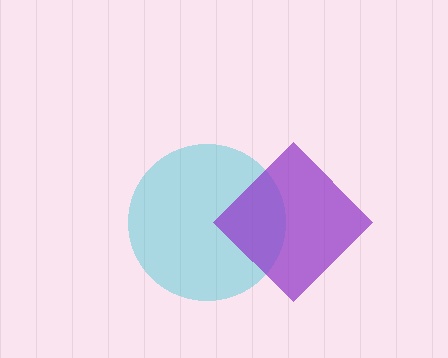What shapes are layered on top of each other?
The layered shapes are: a cyan circle, a purple diamond.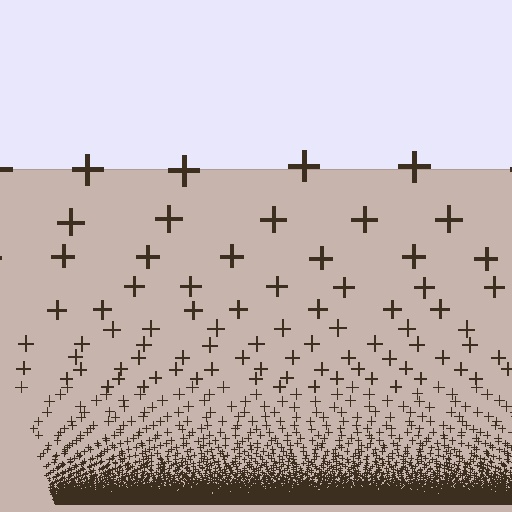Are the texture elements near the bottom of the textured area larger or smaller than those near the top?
Smaller. The gradient is inverted — elements near the bottom are smaller and denser.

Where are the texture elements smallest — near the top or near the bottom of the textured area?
Near the bottom.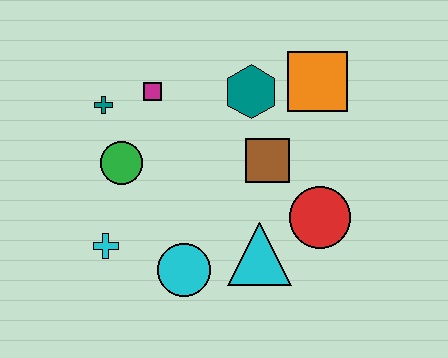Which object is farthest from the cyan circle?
The orange square is farthest from the cyan circle.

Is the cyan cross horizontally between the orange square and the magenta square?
No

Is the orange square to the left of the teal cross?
No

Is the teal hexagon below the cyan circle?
No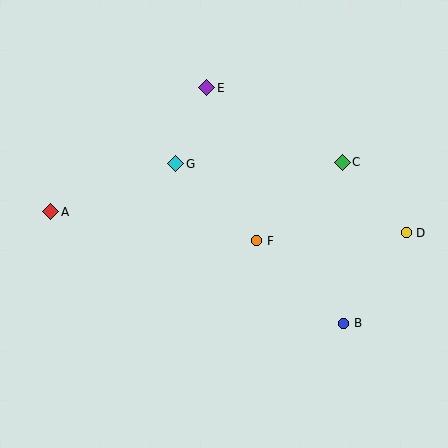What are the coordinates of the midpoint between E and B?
The midpoint between E and B is at (275, 205).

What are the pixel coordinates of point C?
Point C is at (342, 162).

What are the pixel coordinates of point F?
Point F is at (257, 241).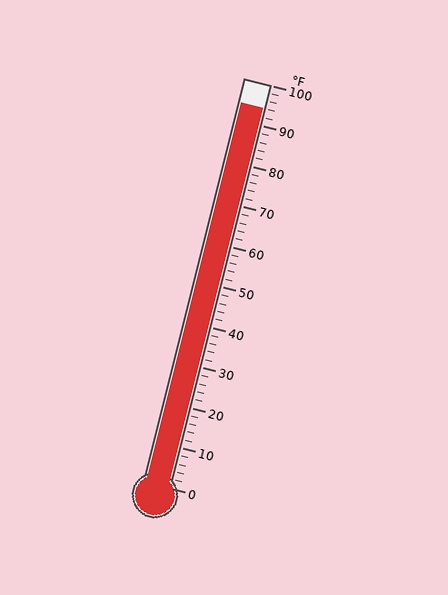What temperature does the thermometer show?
The thermometer shows approximately 94°F.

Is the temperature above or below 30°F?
The temperature is above 30°F.